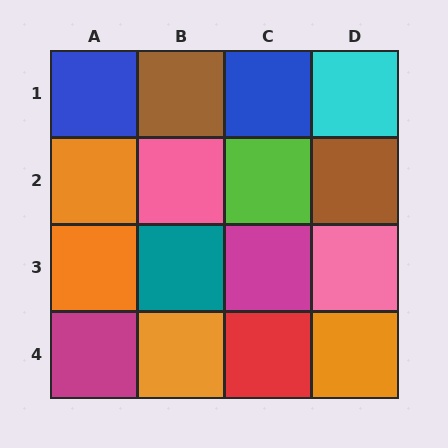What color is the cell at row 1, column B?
Brown.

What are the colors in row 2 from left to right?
Orange, pink, lime, brown.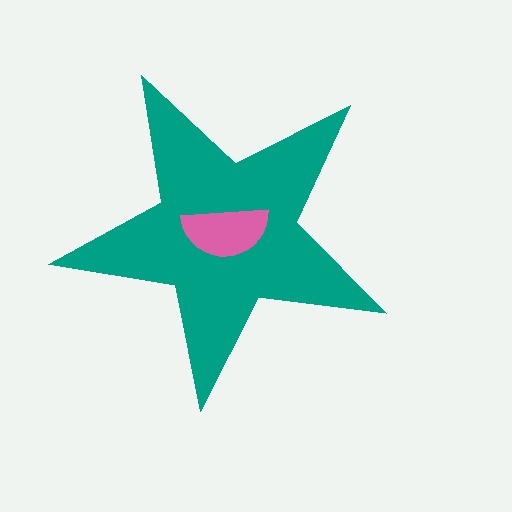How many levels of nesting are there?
2.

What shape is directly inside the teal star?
The pink semicircle.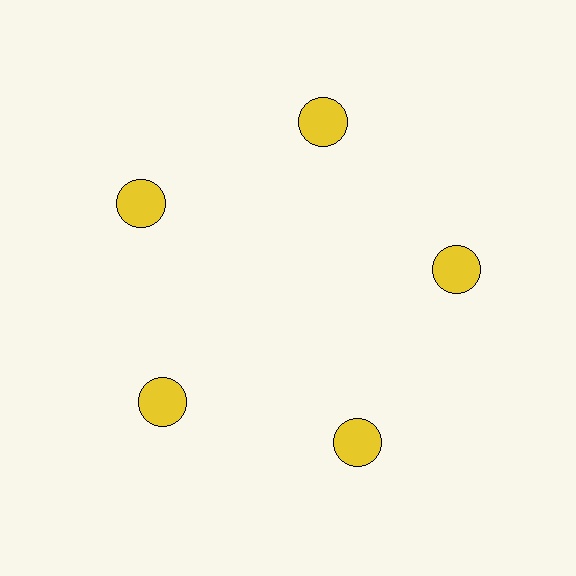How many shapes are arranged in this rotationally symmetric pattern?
There are 5 shapes, arranged in 5 groups of 1.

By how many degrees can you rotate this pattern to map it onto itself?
The pattern maps onto itself every 72 degrees of rotation.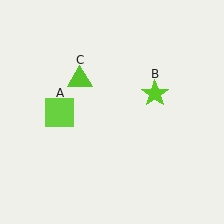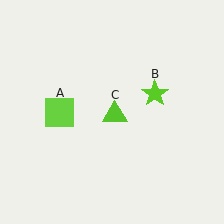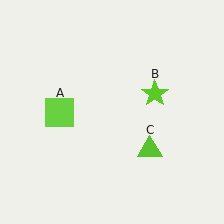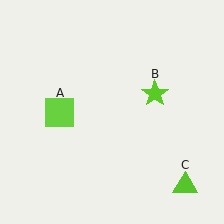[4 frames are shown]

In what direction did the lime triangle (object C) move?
The lime triangle (object C) moved down and to the right.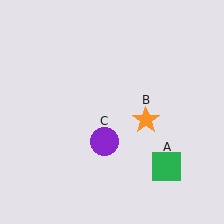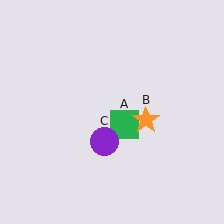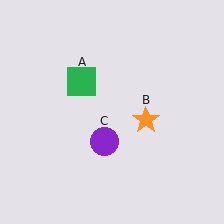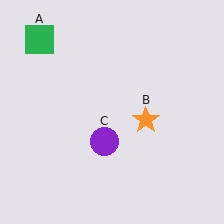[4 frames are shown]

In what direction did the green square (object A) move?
The green square (object A) moved up and to the left.